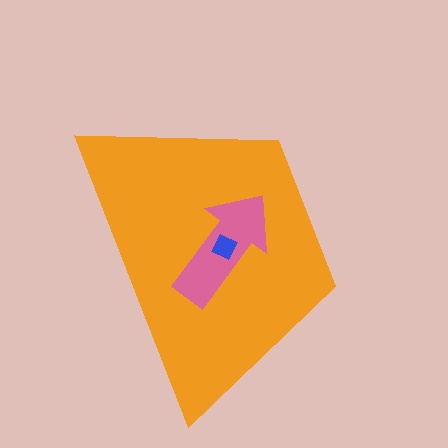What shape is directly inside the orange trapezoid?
The pink arrow.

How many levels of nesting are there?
3.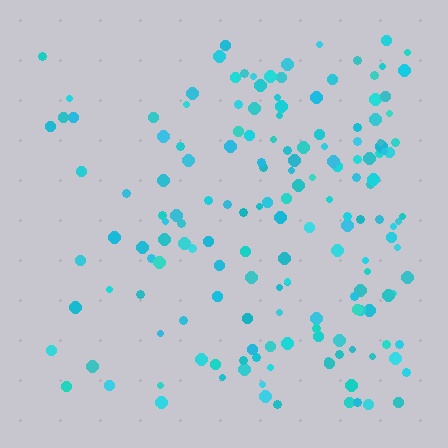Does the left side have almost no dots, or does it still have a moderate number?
Still a moderate number, just noticeably fewer than the right.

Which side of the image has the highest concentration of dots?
The right.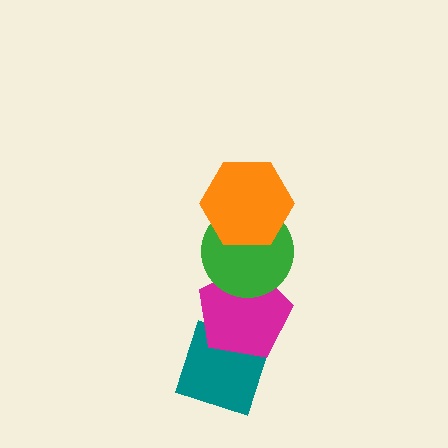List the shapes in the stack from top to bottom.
From top to bottom: the orange hexagon, the green circle, the magenta pentagon, the teal diamond.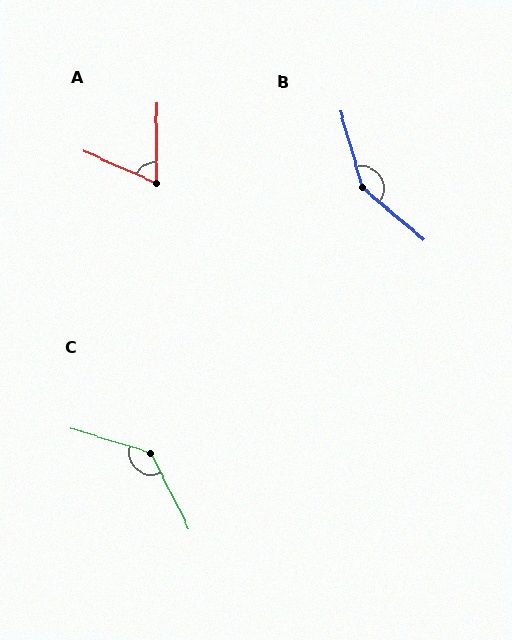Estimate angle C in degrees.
Approximately 134 degrees.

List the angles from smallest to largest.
A (66°), C (134°), B (146°).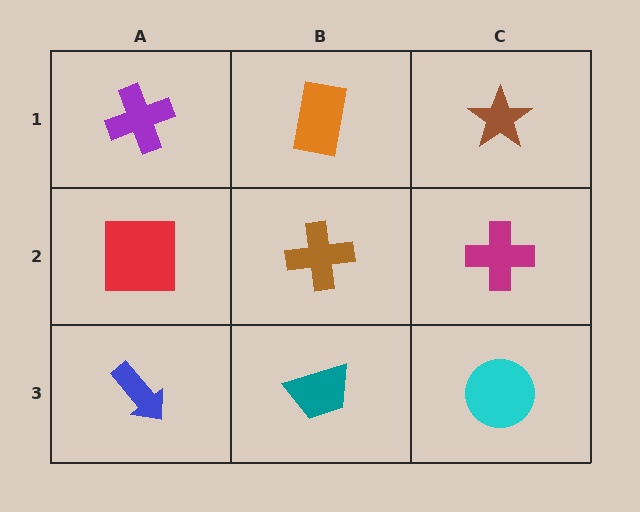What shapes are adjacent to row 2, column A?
A purple cross (row 1, column A), a blue arrow (row 3, column A), a brown cross (row 2, column B).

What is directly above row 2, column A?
A purple cross.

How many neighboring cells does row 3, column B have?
3.